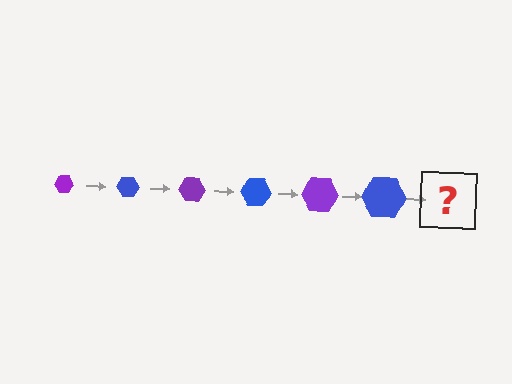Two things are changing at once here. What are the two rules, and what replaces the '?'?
The two rules are that the hexagon grows larger each step and the color cycles through purple and blue. The '?' should be a purple hexagon, larger than the previous one.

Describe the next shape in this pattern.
It should be a purple hexagon, larger than the previous one.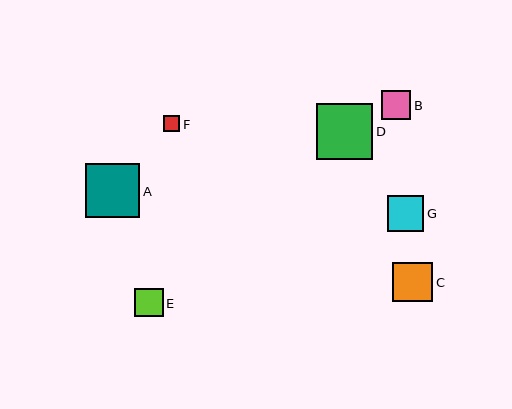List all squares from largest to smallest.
From largest to smallest: D, A, C, G, B, E, F.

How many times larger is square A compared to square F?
Square A is approximately 3.4 times the size of square F.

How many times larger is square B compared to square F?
Square B is approximately 1.8 times the size of square F.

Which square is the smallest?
Square F is the smallest with a size of approximately 16 pixels.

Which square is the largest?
Square D is the largest with a size of approximately 56 pixels.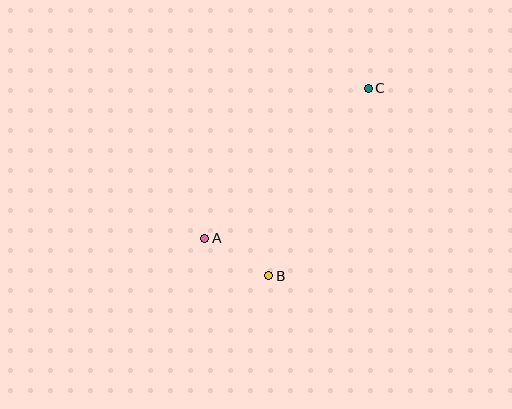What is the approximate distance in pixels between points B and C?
The distance between B and C is approximately 212 pixels.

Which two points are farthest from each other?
Points A and C are farthest from each other.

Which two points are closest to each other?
Points A and B are closest to each other.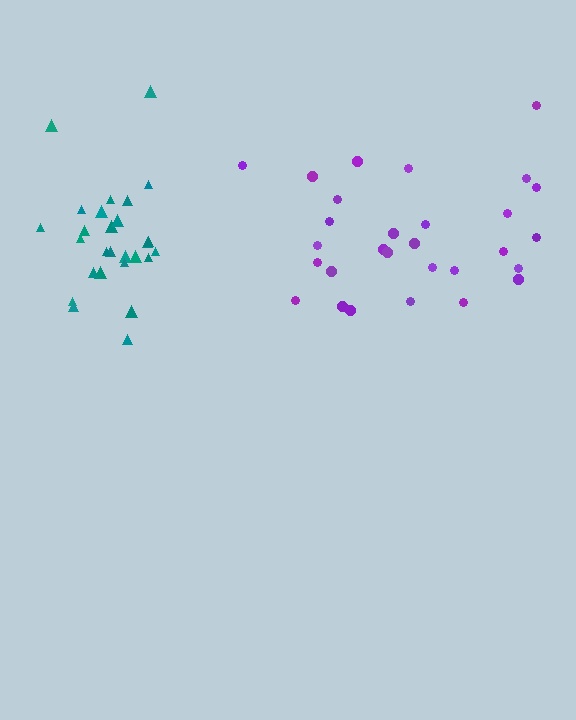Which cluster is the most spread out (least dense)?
Purple.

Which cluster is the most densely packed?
Teal.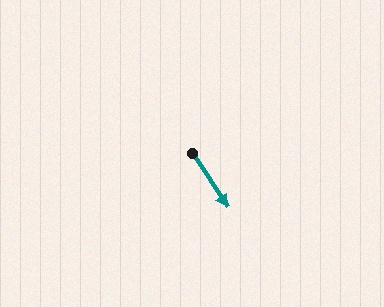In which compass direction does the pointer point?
Southeast.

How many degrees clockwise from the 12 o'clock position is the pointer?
Approximately 146 degrees.